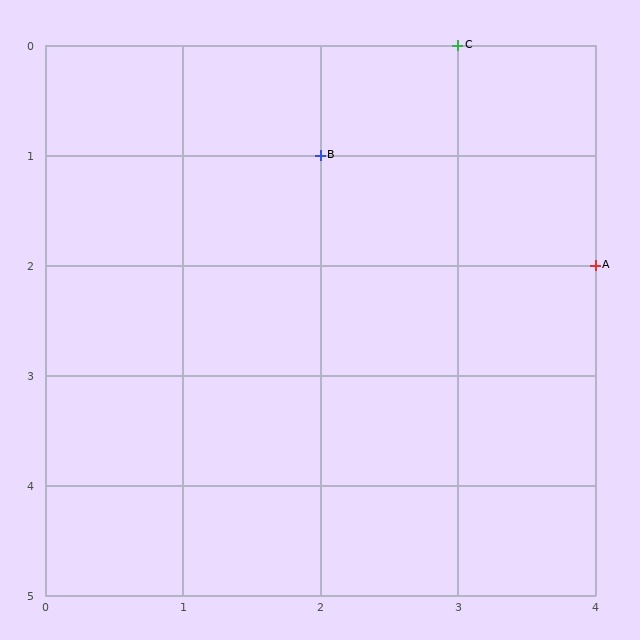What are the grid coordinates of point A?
Point A is at grid coordinates (4, 2).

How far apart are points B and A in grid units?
Points B and A are 2 columns and 1 row apart (about 2.2 grid units diagonally).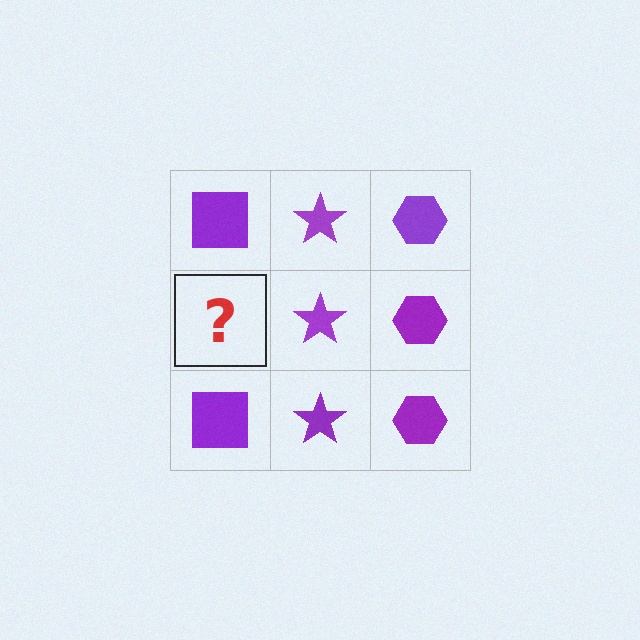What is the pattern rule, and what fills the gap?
The rule is that each column has a consistent shape. The gap should be filled with a purple square.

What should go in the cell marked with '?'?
The missing cell should contain a purple square.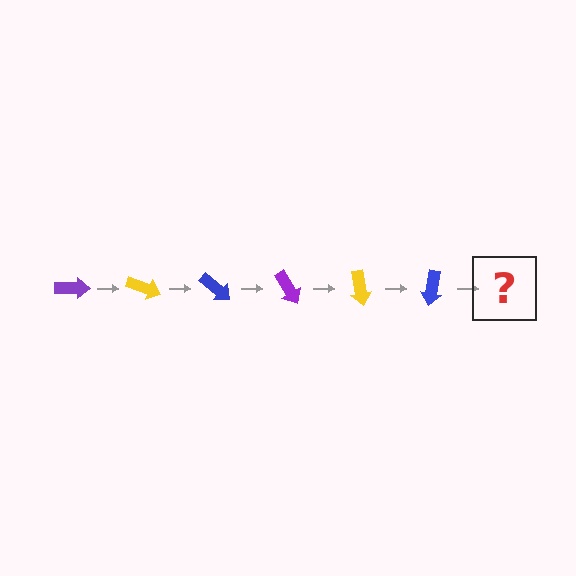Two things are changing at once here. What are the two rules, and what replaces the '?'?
The two rules are that it rotates 20 degrees each step and the color cycles through purple, yellow, and blue. The '?' should be a purple arrow, rotated 120 degrees from the start.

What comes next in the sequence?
The next element should be a purple arrow, rotated 120 degrees from the start.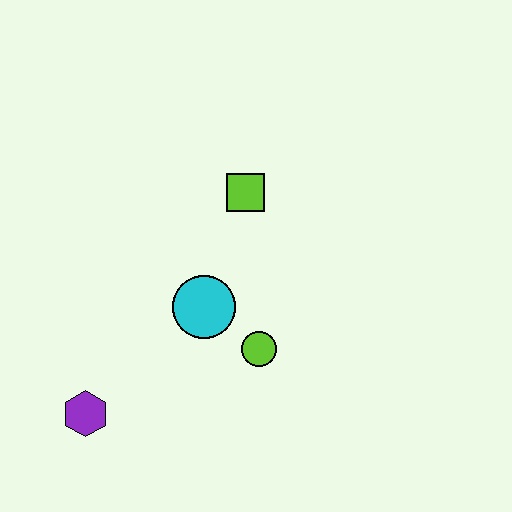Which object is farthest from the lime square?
The purple hexagon is farthest from the lime square.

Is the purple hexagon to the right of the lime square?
No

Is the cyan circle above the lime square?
No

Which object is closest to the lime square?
The cyan circle is closest to the lime square.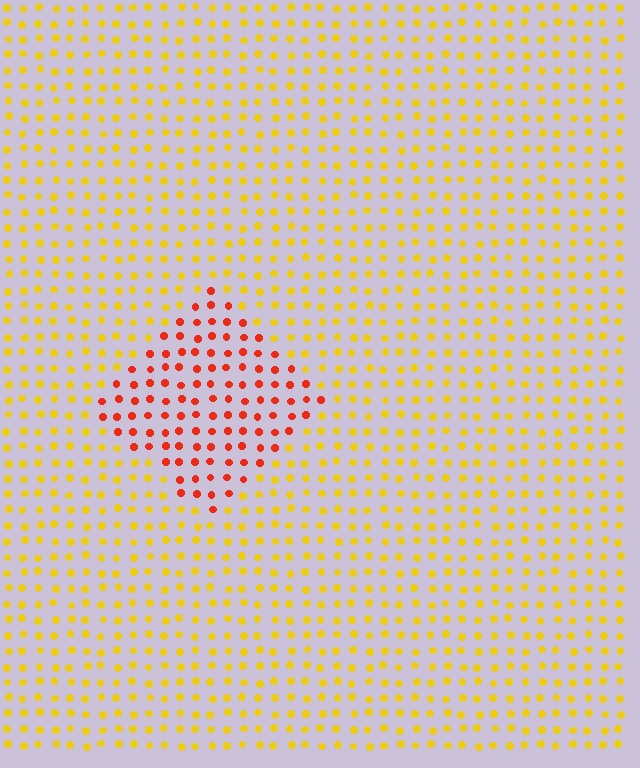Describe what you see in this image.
The image is filled with small yellow elements in a uniform arrangement. A diamond-shaped region is visible where the elements are tinted to a slightly different hue, forming a subtle color boundary.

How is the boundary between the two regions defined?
The boundary is defined purely by a slight shift in hue (about 46 degrees). Spacing, size, and orientation are identical on both sides.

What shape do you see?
I see a diamond.